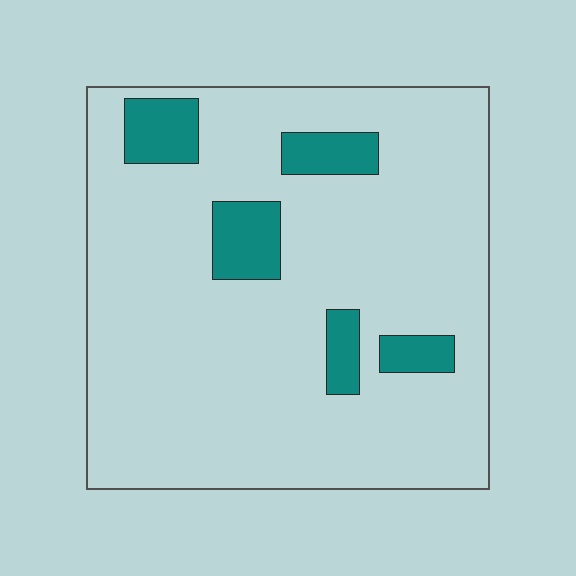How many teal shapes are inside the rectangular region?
5.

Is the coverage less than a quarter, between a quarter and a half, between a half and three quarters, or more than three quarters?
Less than a quarter.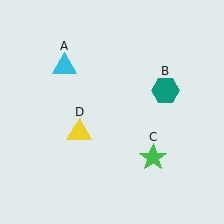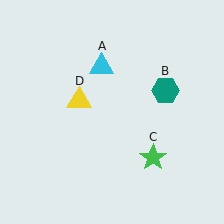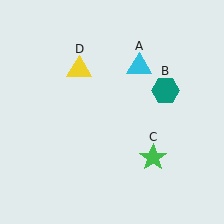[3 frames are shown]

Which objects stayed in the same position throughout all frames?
Teal hexagon (object B) and green star (object C) remained stationary.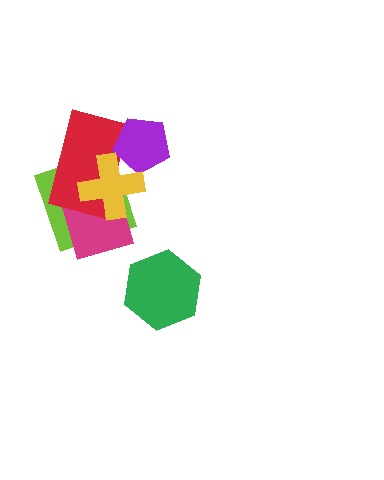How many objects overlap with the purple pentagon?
2 objects overlap with the purple pentagon.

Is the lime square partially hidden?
Yes, it is partially covered by another shape.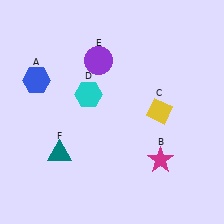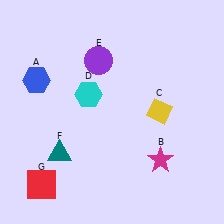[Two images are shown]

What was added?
A red square (G) was added in Image 2.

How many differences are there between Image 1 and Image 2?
There is 1 difference between the two images.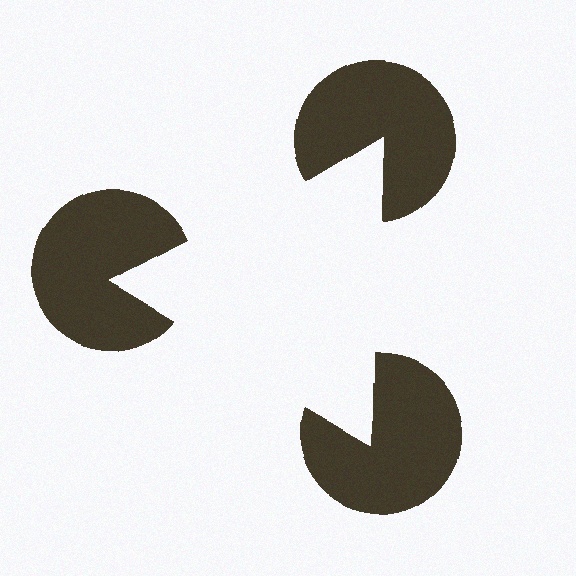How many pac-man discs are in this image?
There are 3 — one at each vertex of the illusory triangle.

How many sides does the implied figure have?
3 sides.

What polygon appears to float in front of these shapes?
An illusory triangle — its edges are inferred from the aligned wedge cuts in the pac-man discs, not physically drawn.